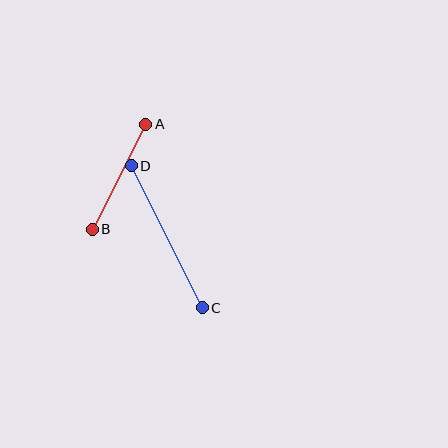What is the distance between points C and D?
The distance is approximately 159 pixels.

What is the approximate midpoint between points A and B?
The midpoint is at approximately (119, 177) pixels.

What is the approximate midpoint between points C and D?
The midpoint is at approximately (167, 237) pixels.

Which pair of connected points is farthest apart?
Points C and D are farthest apart.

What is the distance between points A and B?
The distance is approximately 118 pixels.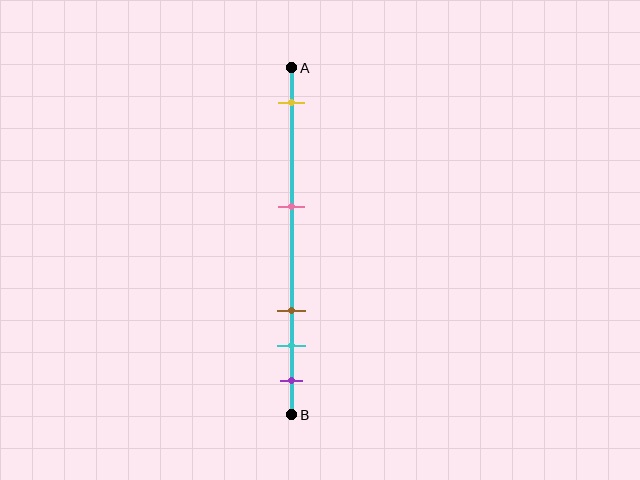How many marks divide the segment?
There are 5 marks dividing the segment.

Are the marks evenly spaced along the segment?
No, the marks are not evenly spaced.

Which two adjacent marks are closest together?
The cyan and purple marks are the closest adjacent pair.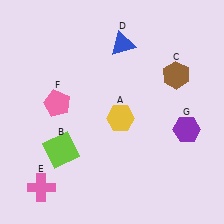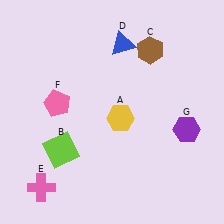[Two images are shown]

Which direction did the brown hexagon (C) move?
The brown hexagon (C) moved left.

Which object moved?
The brown hexagon (C) moved left.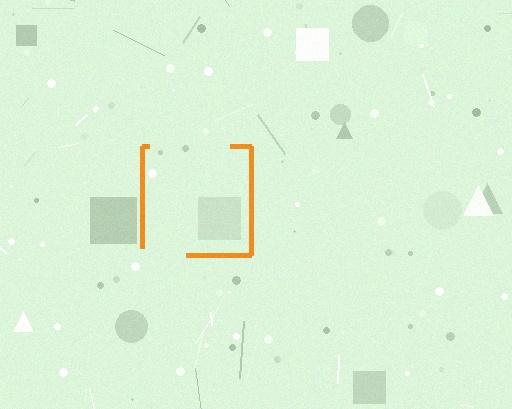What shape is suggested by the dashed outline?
The dashed outline suggests a square.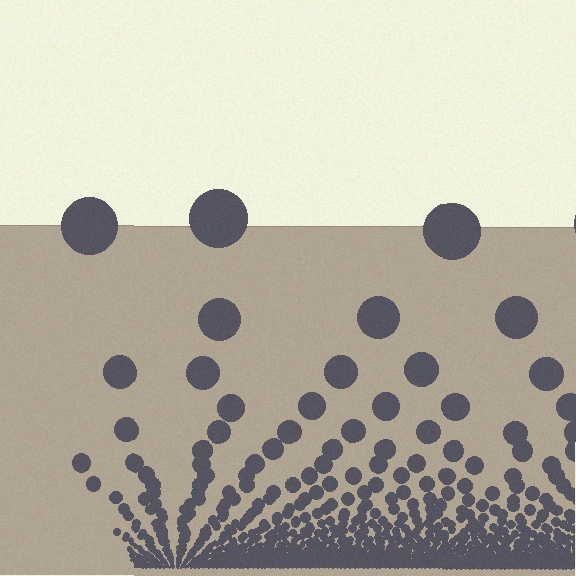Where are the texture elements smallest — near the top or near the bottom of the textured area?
Near the bottom.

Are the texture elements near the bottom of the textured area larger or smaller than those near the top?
Smaller. The gradient is inverted — elements near the bottom are smaller and denser.